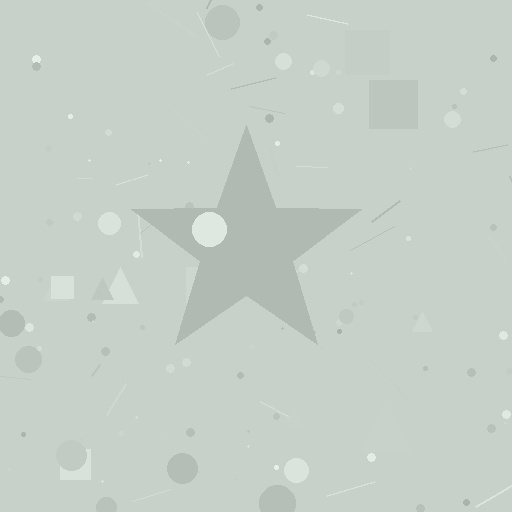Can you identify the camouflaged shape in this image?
The camouflaged shape is a star.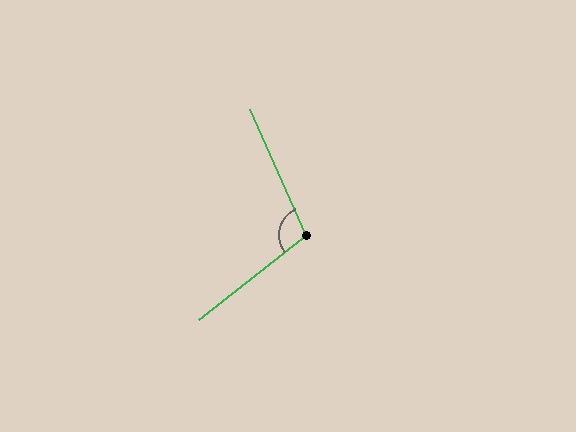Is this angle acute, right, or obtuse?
It is obtuse.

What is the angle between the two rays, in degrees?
Approximately 104 degrees.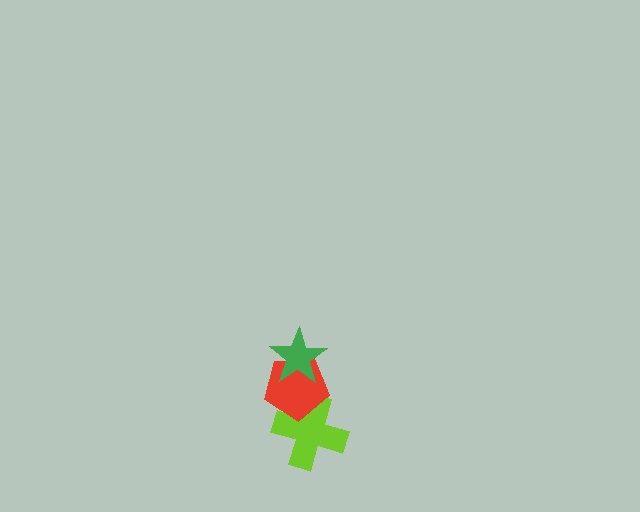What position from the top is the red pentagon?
The red pentagon is 2nd from the top.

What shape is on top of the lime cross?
The red pentagon is on top of the lime cross.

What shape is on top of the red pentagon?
The green star is on top of the red pentagon.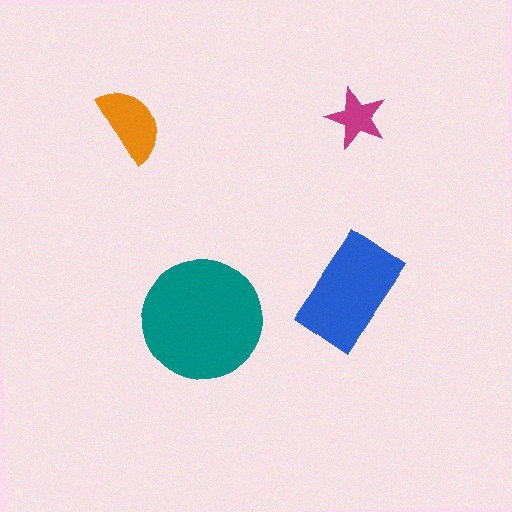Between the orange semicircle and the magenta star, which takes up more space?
The orange semicircle.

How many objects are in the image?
There are 4 objects in the image.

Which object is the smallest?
The magenta star.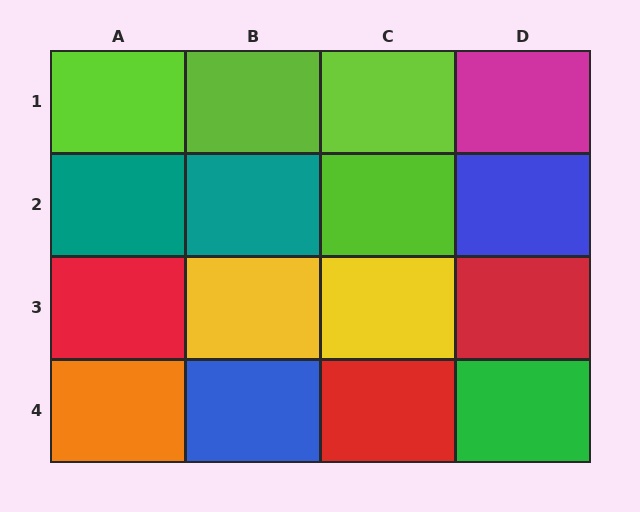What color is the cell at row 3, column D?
Red.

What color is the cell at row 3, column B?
Yellow.